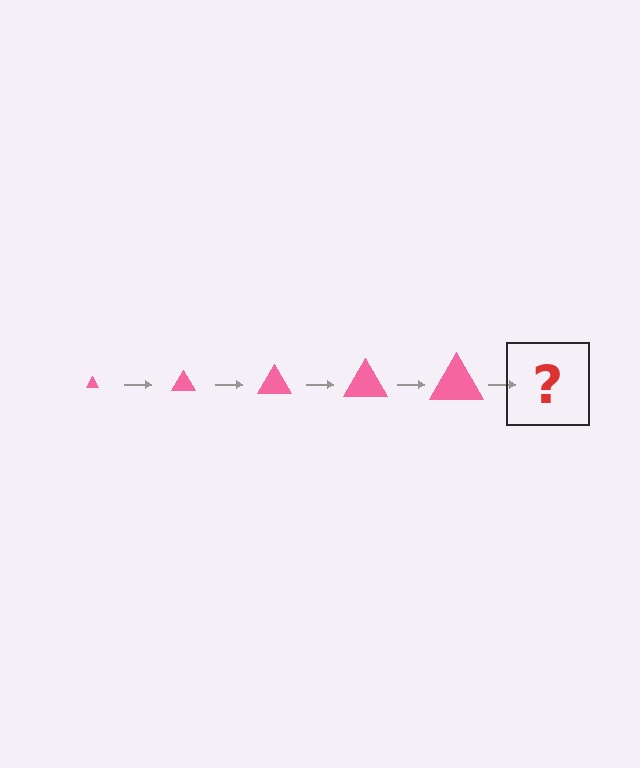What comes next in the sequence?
The next element should be a pink triangle, larger than the previous one.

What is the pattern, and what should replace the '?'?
The pattern is that the triangle gets progressively larger each step. The '?' should be a pink triangle, larger than the previous one.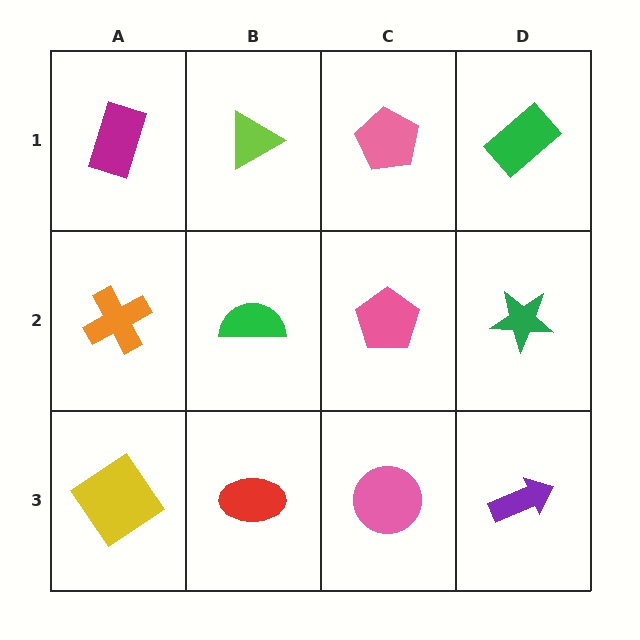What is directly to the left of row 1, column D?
A pink pentagon.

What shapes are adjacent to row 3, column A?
An orange cross (row 2, column A), a red ellipse (row 3, column B).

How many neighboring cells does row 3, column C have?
3.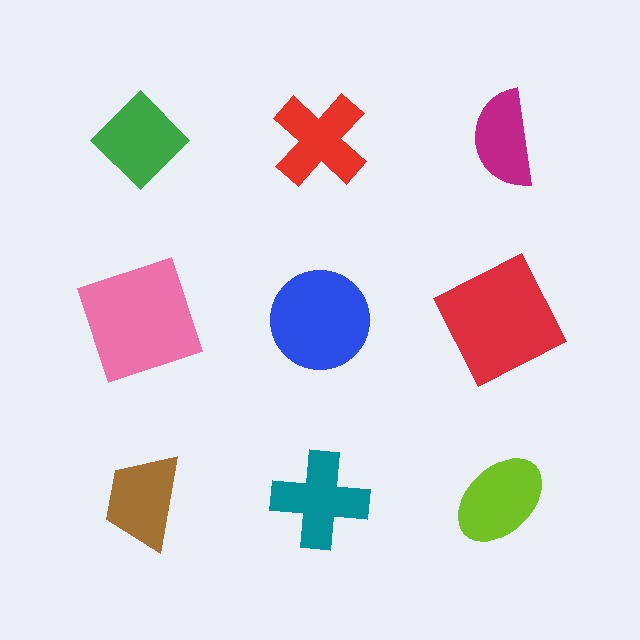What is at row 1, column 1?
A green diamond.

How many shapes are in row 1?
3 shapes.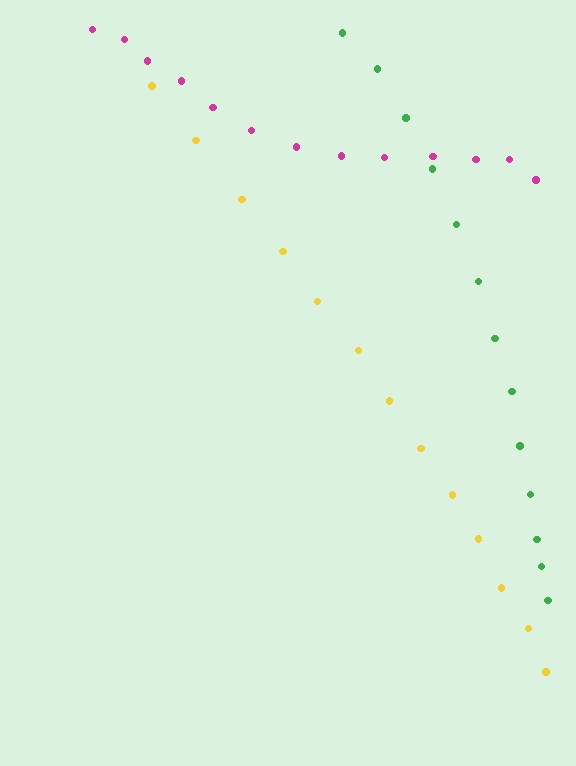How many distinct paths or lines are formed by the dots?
There are 3 distinct paths.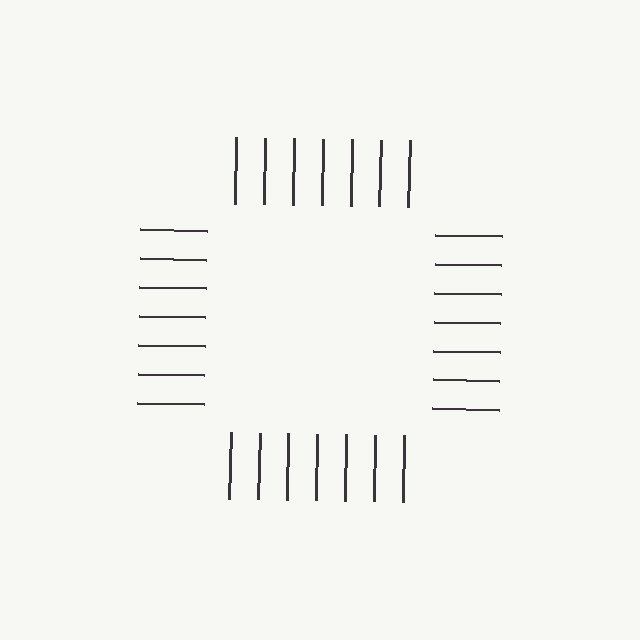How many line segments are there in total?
28 — 7 along each of the 4 edges.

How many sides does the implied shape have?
4 sides — the line-ends trace a square.